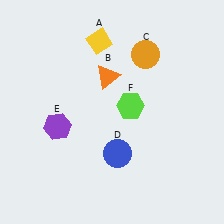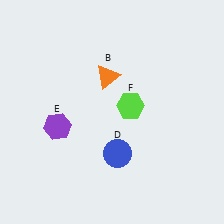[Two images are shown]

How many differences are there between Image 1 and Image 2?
There are 2 differences between the two images.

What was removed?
The yellow diamond (A), the orange circle (C) were removed in Image 2.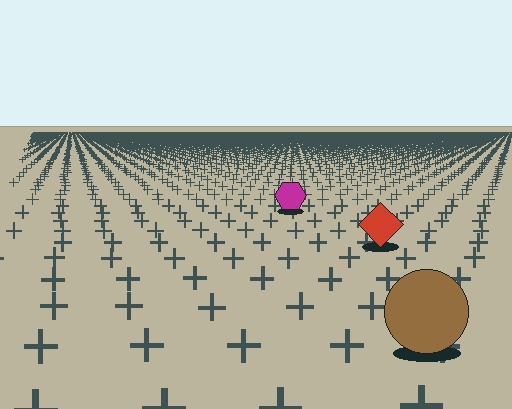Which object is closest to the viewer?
The brown circle is closest. The texture marks near it are larger and more spread out.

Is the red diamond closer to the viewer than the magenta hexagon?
Yes. The red diamond is closer — you can tell from the texture gradient: the ground texture is coarser near it.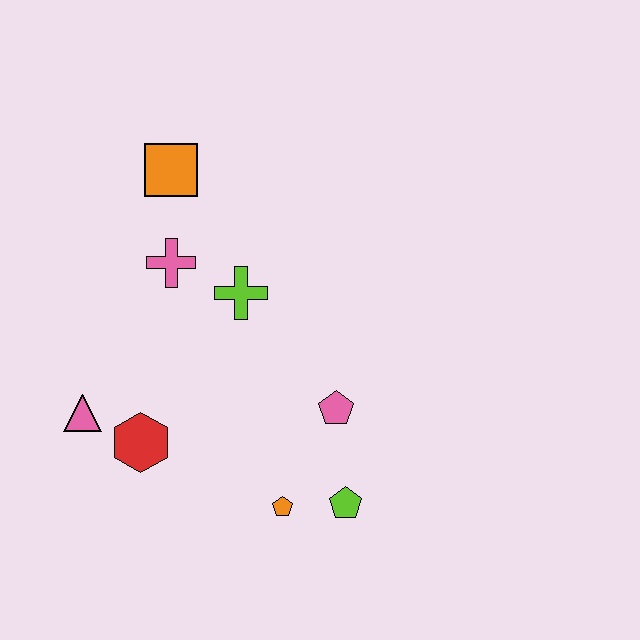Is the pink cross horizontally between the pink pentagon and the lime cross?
No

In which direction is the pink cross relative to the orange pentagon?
The pink cross is above the orange pentagon.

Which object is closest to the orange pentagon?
The lime pentagon is closest to the orange pentagon.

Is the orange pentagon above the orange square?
No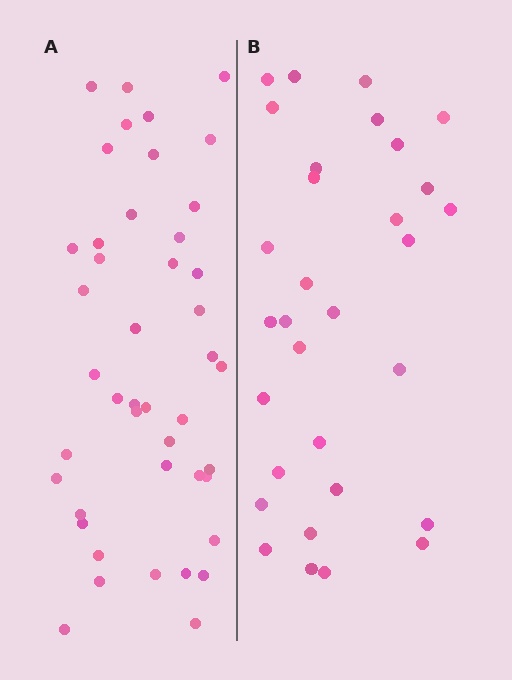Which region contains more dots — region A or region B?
Region A (the left region) has more dots.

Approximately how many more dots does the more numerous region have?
Region A has approximately 15 more dots than region B.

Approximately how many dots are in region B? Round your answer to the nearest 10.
About 30 dots. (The exact count is 31, which rounds to 30.)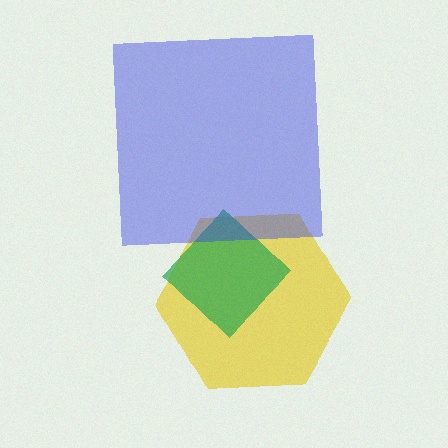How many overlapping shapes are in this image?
There are 3 overlapping shapes in the image.